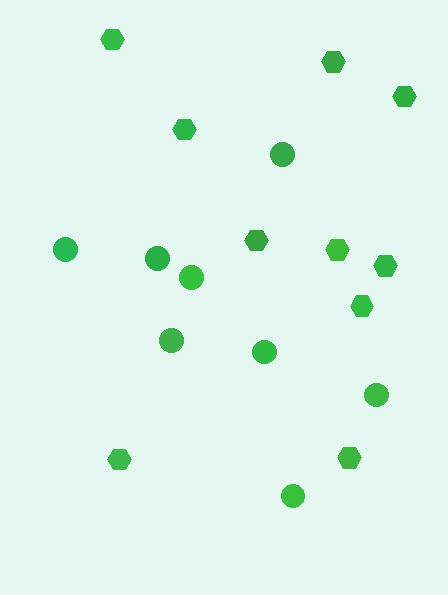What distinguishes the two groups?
There are 2 groups: one group of circles (8) and one group of hexagons (10).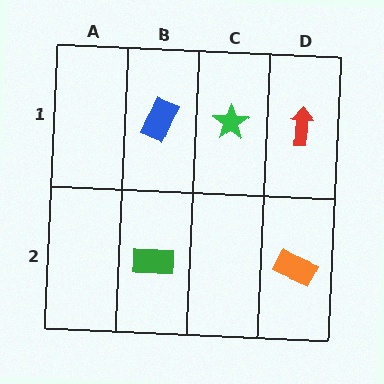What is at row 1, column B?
A blue rectangle.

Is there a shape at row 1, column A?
No, that cell is empty.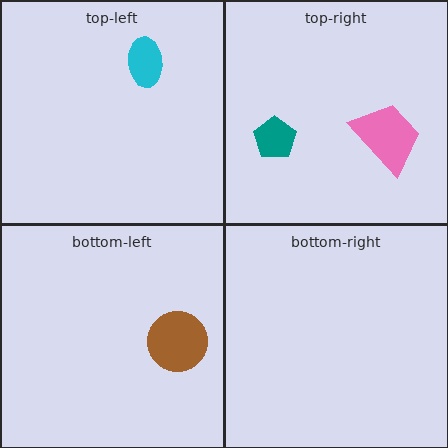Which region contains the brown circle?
The bottom-left region.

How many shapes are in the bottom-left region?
1.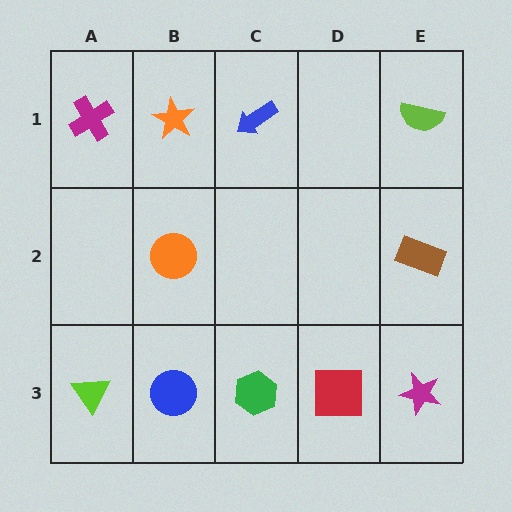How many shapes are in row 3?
5 shapes.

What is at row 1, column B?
An orange star.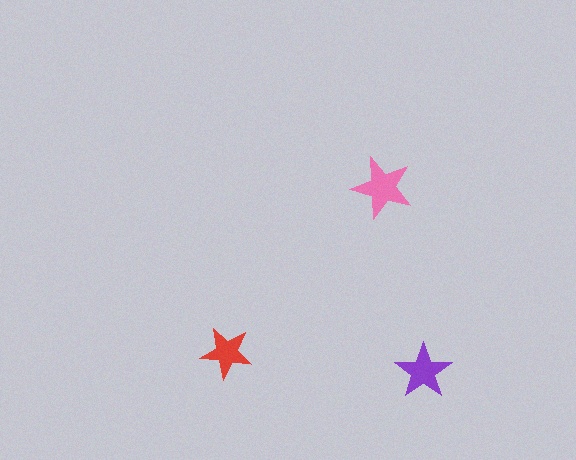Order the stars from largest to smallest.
the pink one, the purple one, the red one.